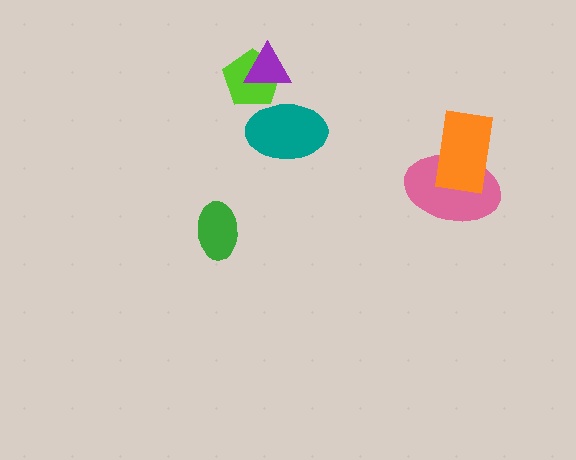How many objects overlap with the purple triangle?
1 object overlaps with the purple triangle.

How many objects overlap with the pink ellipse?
1 object overlaps with the pink ellipse.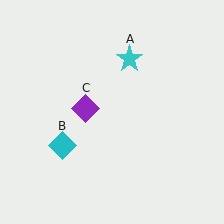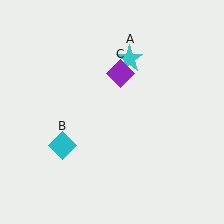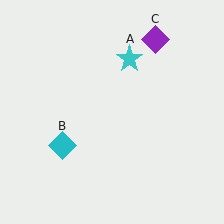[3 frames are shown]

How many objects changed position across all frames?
1 object changed position: purple diamond (object C).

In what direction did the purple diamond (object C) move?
The purple diamond (object C) moved up and to the right.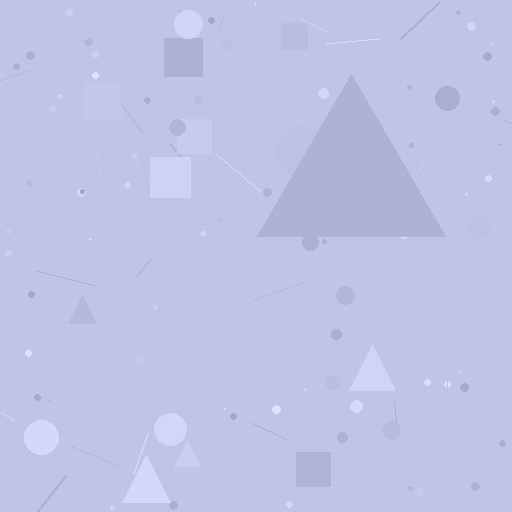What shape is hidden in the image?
A triangle is hidden in the image.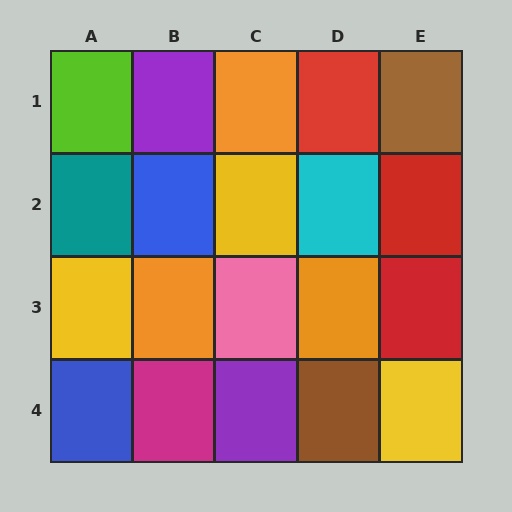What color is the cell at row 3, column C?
Pink.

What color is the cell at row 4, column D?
Brown.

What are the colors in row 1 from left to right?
Lime, purple, orange, red, brown.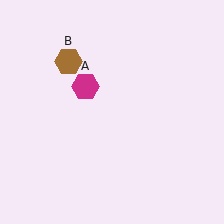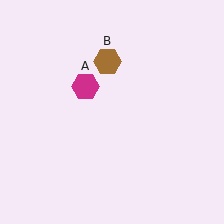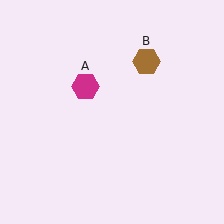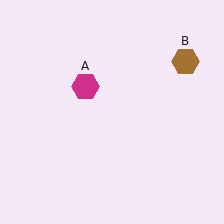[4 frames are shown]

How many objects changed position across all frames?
1 object changed position: brown hexagon (object B).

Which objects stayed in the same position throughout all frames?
Magenta hexagon (object A) remained stationary.